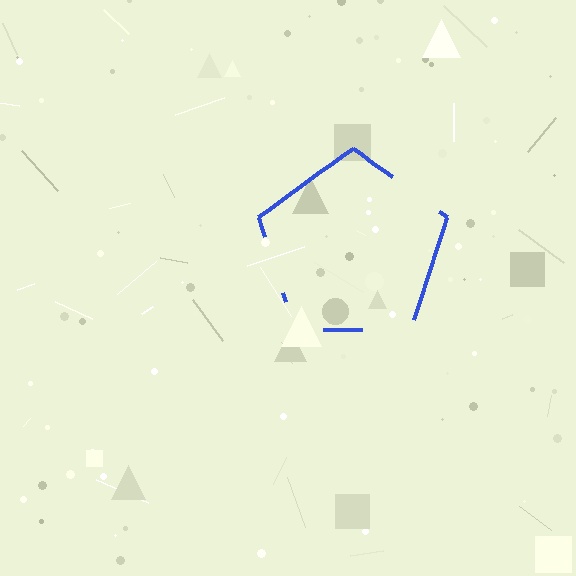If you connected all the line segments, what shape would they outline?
They would outline a pentagon.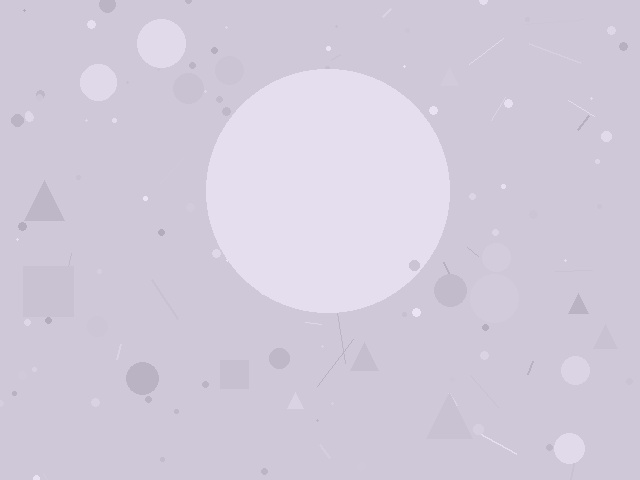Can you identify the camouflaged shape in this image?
The camouflaged shape is a circle.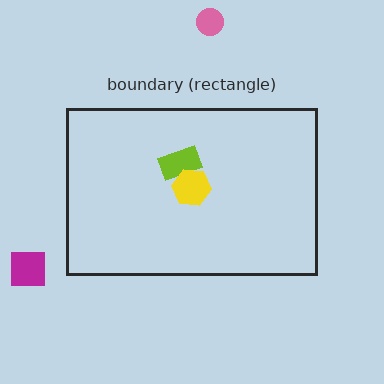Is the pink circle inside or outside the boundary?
Outside.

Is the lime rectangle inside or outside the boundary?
Inside.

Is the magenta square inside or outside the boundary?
Outside.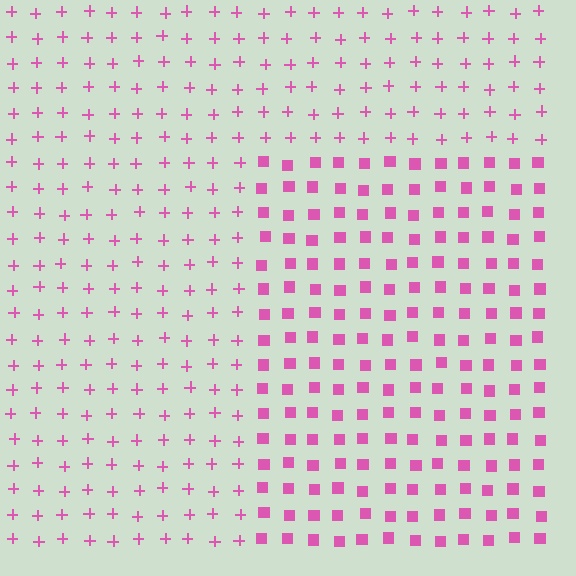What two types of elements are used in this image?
The image uses squares inside the rectangle region and plus signs outside it.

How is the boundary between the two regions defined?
The boundary is defined by a change in element shape: squares inside vs. plus signs outside. All elements share the same color and spacing.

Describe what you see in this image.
The image is filled with small pink elements arranged in a uniform grid. A rectangle-shaped region contains squares, while the surrounding area contains plus signs. The boundary is defined purely by the change in element shape.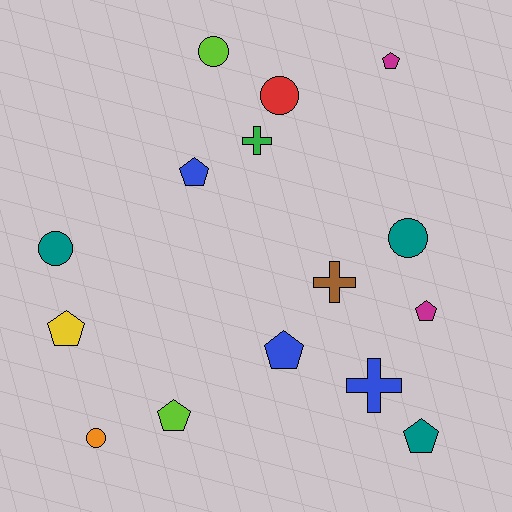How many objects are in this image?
There are 15 objects.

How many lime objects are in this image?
There are 2 lime objects.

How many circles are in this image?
There are 5 circles.